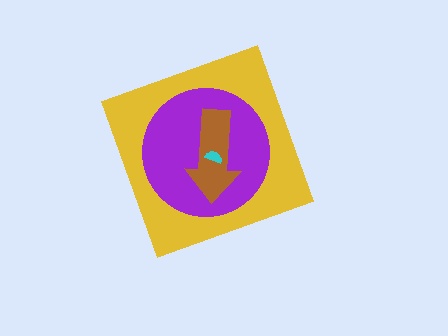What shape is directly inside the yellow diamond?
The purple circle.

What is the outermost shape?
The yellow diamond.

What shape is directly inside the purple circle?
The brown arrow.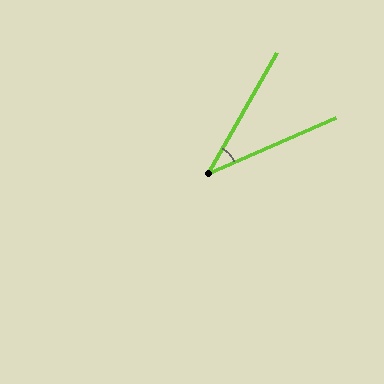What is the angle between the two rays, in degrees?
Approximately 36 degrees.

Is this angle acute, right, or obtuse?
It is acute.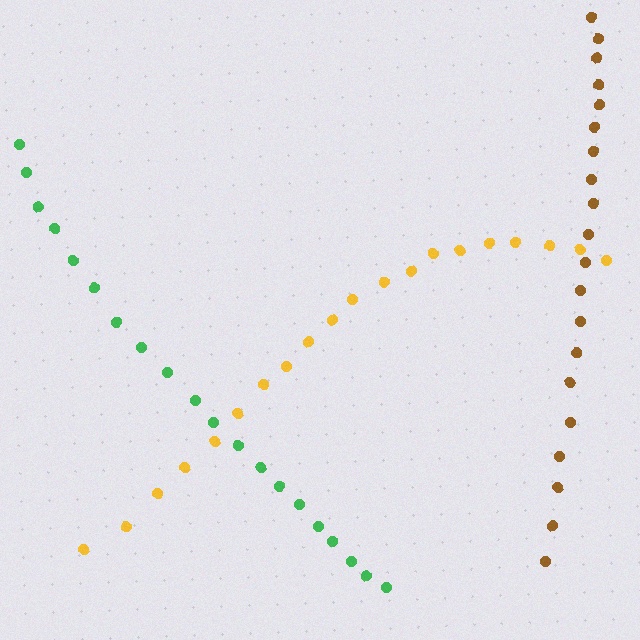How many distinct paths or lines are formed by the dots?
There are 3 distinct paths.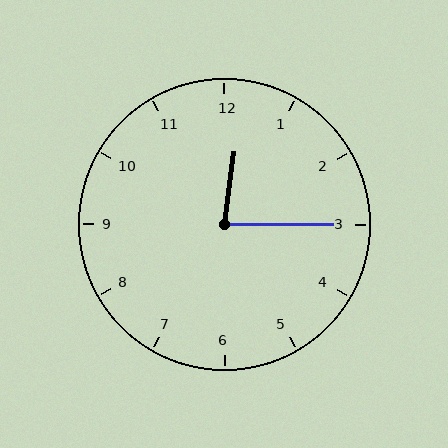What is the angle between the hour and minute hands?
Approximately 82 degrees.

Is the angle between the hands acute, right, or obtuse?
It is acute.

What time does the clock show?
12:15.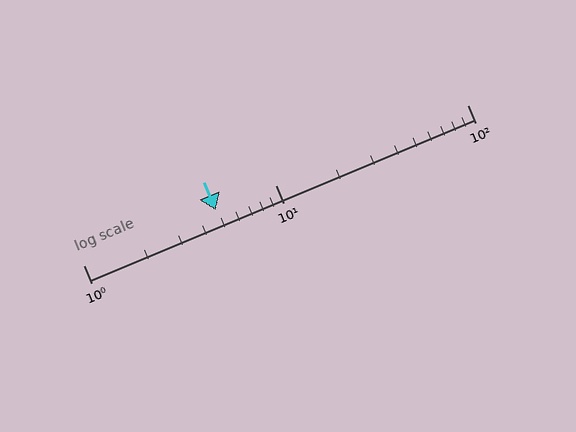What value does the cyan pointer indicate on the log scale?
The pointer indicates approximately 4.9.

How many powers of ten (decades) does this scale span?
The scale spans 2 decades, from 1 to 100.